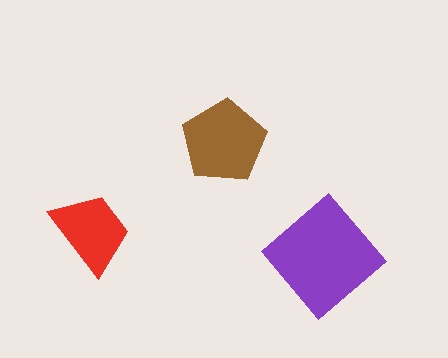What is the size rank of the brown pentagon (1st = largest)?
2nd.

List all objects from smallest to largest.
The red trapezoid, the brown pentagon, the purple diamond.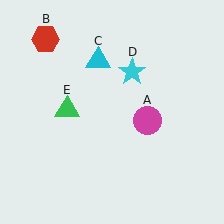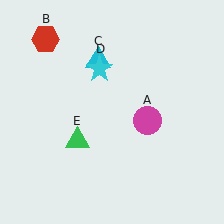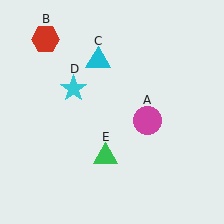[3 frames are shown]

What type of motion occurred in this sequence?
The cyan star (object D), green triangle (object E) rotated counterclockwise around the center of the scene.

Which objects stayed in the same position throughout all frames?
Magenta circle (object A) and red hexagon (object B) and cyan triangle (object C) remained stationary.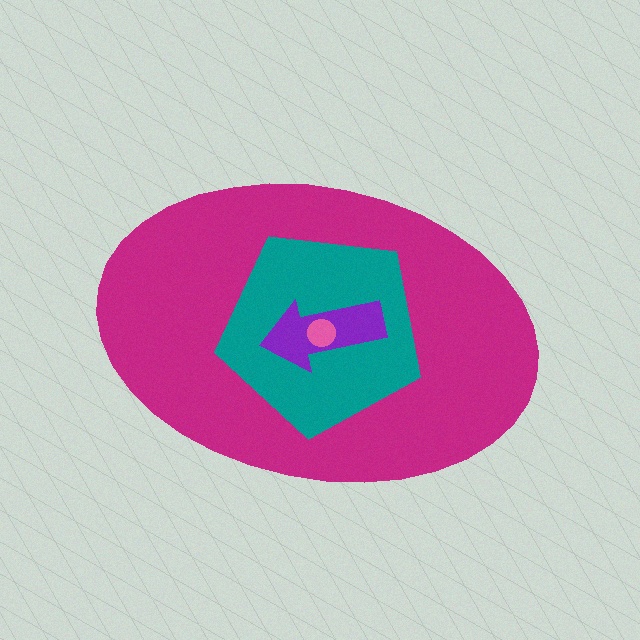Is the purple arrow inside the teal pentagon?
Yes.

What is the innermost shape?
The pink circle.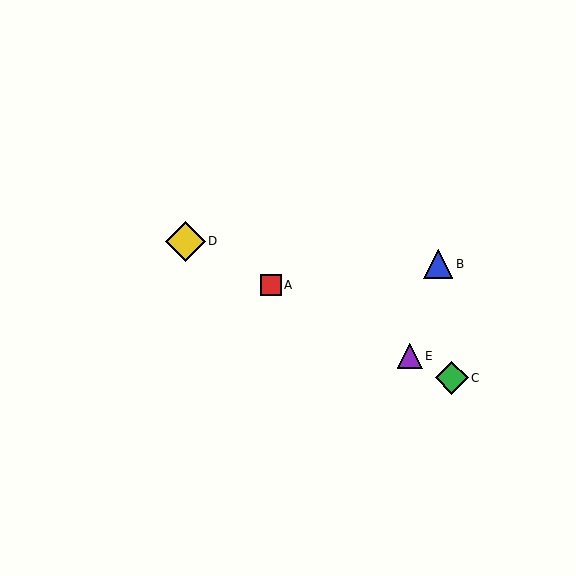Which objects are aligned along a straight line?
Objects A, C, D, E are aligned along a straight line.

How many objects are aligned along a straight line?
4 objects (A, C, D, E) are aligned along a straight line.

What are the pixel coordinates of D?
Object D is at (185, 241).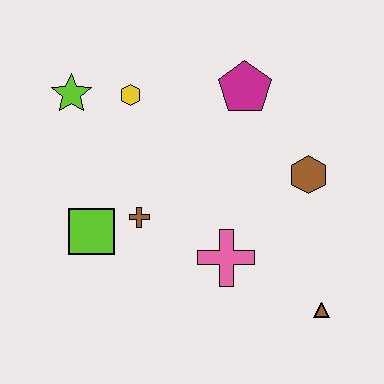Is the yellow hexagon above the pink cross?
Yes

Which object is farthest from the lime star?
The brown triangle is farthest from the lime star.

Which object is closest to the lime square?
The brown cross is closest to the lime square.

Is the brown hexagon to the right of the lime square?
Yes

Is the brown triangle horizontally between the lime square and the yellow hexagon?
No